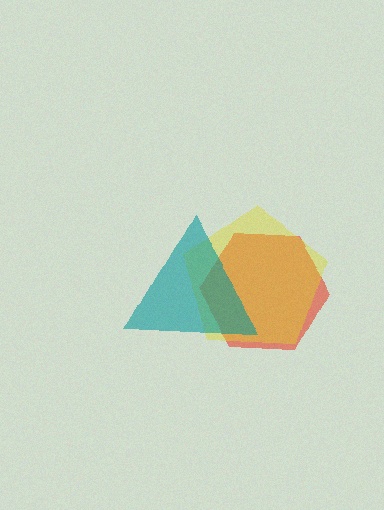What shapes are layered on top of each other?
The layered shapes are: a red hexagon, a yellow pentagon, a teal triangle.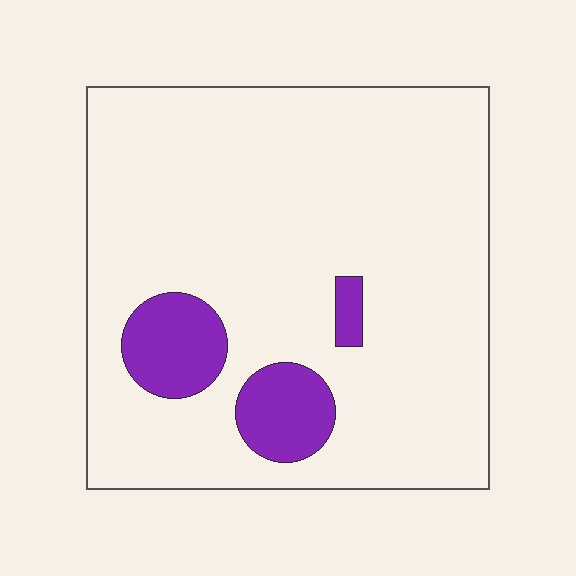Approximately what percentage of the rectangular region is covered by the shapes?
Approximately 10%.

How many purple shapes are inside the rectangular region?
3.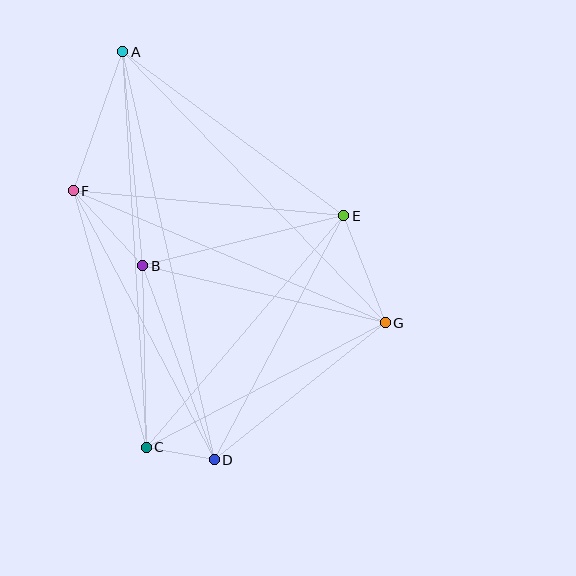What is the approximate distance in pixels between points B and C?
The distance between B and C is approximately 182 pixels.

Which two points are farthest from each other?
Points A and D are farthest from each other.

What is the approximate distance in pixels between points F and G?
The distance between F and G is approximately 339 pixels.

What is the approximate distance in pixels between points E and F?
The distance between E and F is approximately 271 pixels.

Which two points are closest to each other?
Points C and D are closest to each other.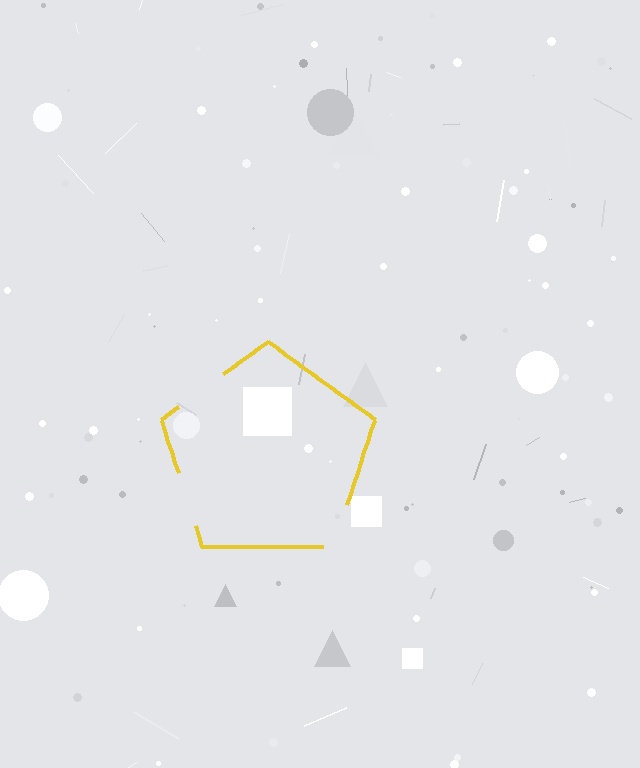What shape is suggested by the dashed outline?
The dashed outline suggests a pentagon.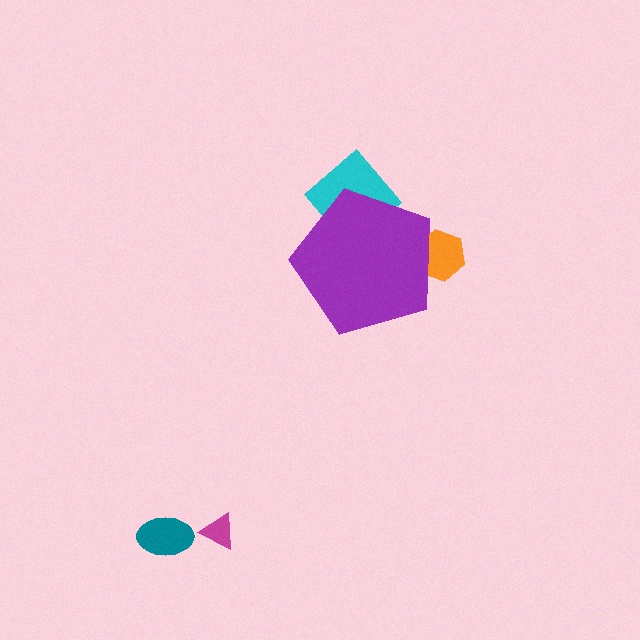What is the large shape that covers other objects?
A purple pentagon.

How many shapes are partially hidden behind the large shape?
2 shapes are partially hidden.